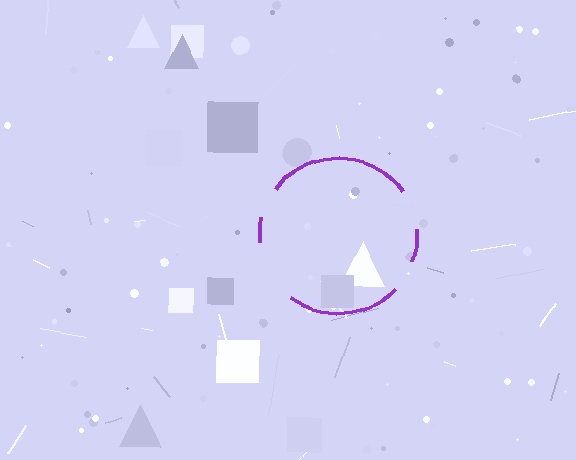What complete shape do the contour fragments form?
The contour fragments form a circle.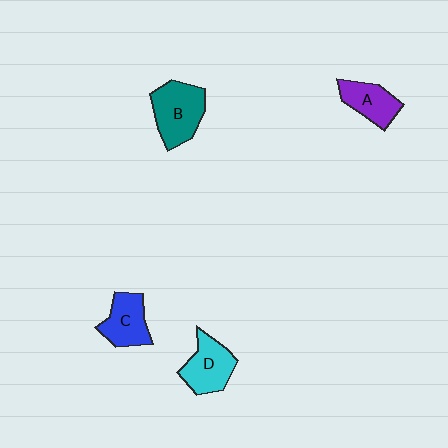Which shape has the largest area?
Shape B (teal).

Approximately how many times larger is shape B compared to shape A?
Approximately 1.4 times.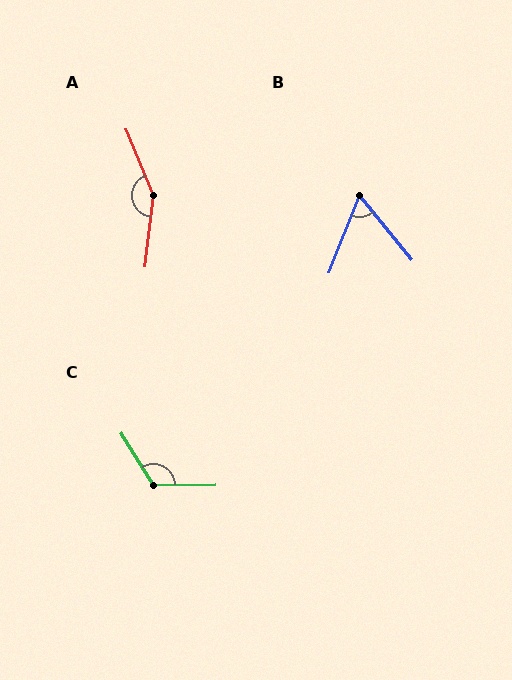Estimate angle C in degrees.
Approximately 121 degrees.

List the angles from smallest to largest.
B (61°), C (121°), A (151°).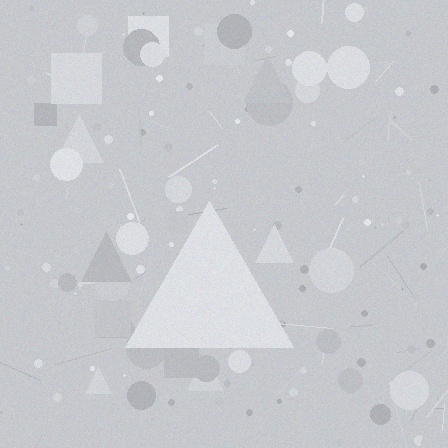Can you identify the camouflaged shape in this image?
The camouflaged shape is a triangle.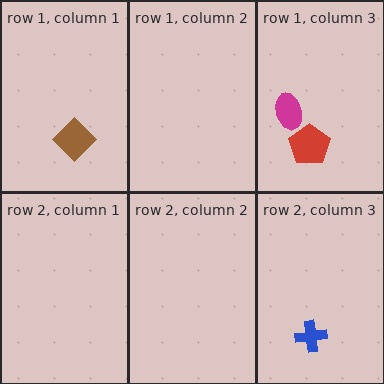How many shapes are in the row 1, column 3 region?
2.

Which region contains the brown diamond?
The row 1, column 1 region.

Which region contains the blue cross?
The row 2, column 3 region.